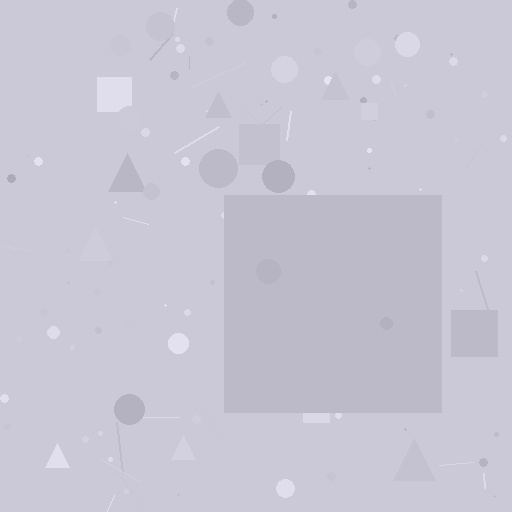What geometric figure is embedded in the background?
A square is embedded in the background.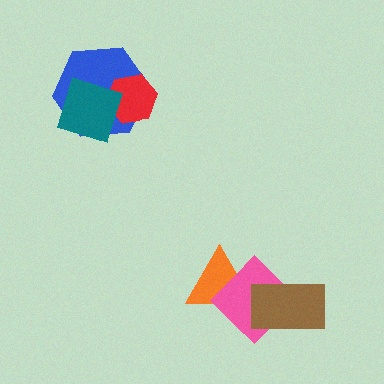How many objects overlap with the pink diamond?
2 objects overlap with the pink diamond.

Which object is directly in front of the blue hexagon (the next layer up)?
The red hexagon is directly in front of the blue hexagon.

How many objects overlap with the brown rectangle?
1 object overlaps with the brown rectangle.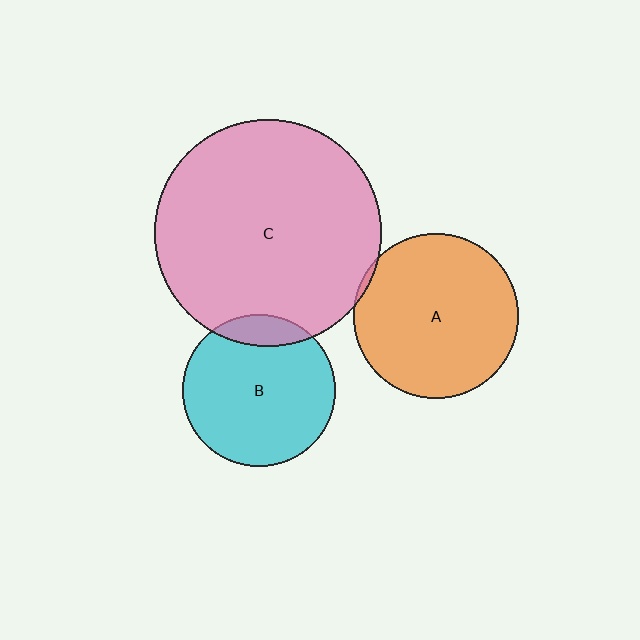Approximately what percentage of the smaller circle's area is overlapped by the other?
Approximately 10%.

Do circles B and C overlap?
Yes.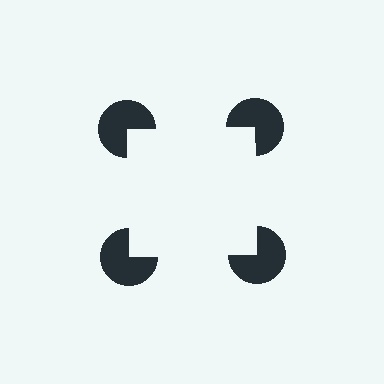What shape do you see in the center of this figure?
An illusory square — its edges are inferred from the aligned wedge cuts in the pac-man discs, not physically drawn.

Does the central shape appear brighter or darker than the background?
It typically appears slightly brighter than the background, even though no actual brightness change is drawn.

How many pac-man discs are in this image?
There are 4 — one at each vertex of the illusory square.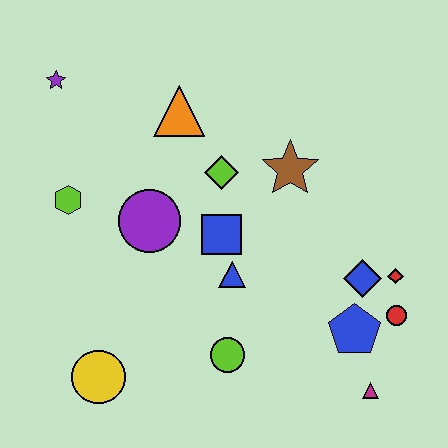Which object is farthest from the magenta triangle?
The purple star is farthest from the magenta triangle.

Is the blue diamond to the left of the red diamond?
Yes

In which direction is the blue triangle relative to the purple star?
The blue triangle is below the purple star.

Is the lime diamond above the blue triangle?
Yes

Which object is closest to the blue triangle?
The blue square is closest to the blue triangle.